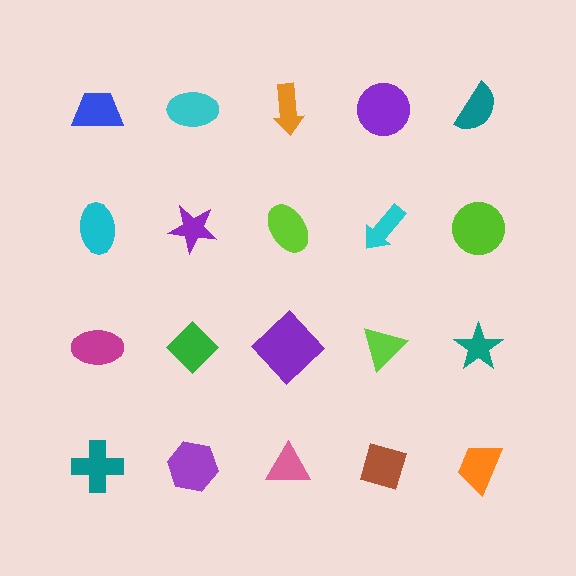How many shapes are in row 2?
5 shapes.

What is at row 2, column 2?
A purple star.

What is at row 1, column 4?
A purple circle.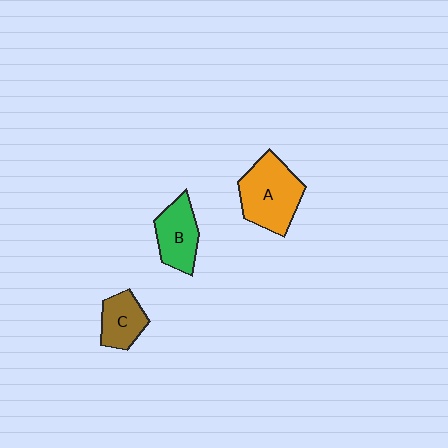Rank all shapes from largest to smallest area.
From largest to smallest: A (orange), B (green), C (brown).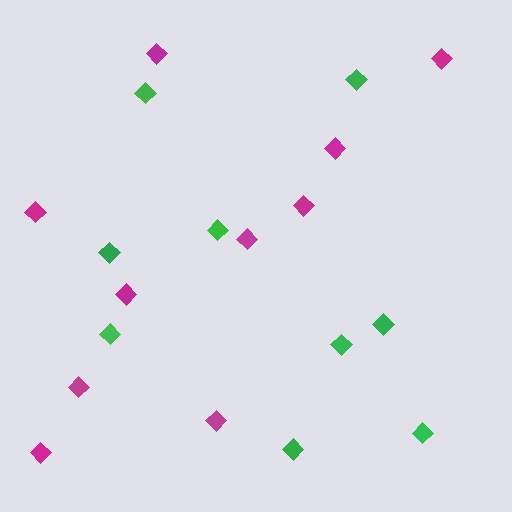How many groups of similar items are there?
There are 2 groups: one group of green diamonds (9) and one group of magenta diamonds (10).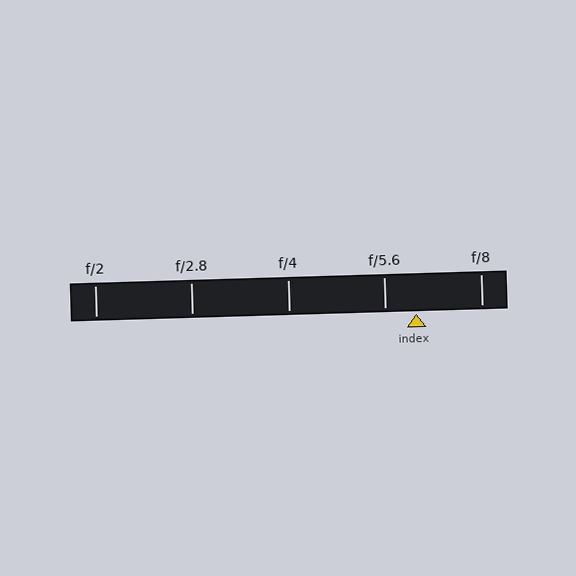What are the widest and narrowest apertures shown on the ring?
The widest aperture shown is f/2 and the narrowest is f/8.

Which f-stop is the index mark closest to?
The index mark is closest to f/5.6.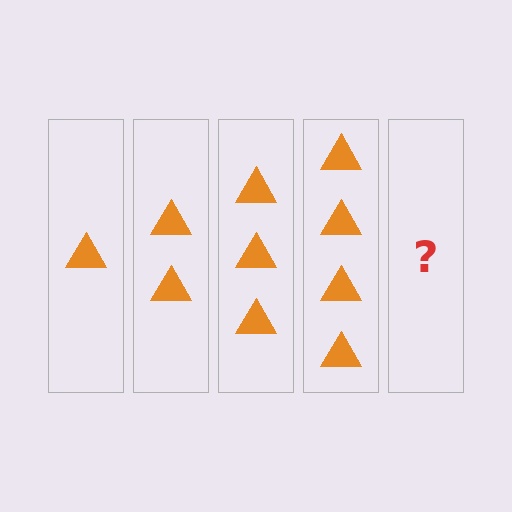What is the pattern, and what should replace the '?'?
The pattern is that each step adds one more triangle. The '?' should be 5 triangles.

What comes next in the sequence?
The next element should be 5 triangles.